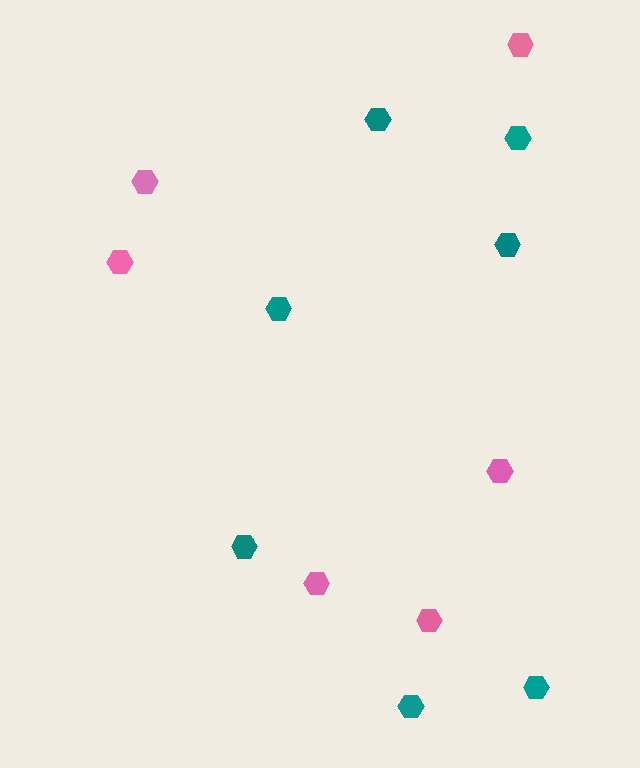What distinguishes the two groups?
There are 2 groups: one group of pink hexagons (6) and one group of teal hexagons (7).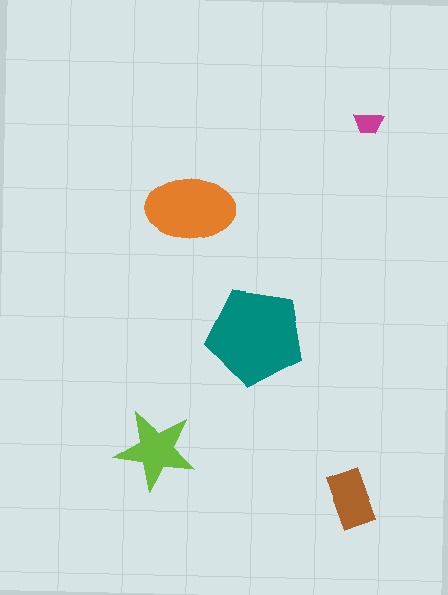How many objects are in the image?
There are 5 objects in the image.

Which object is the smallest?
The magenta trapezoid.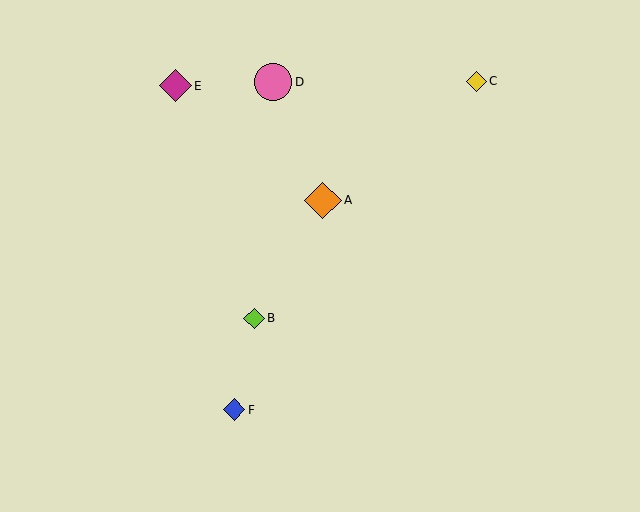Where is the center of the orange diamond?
The center of the orange diamond is at (323, 200).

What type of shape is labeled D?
Shape D is a pink circle.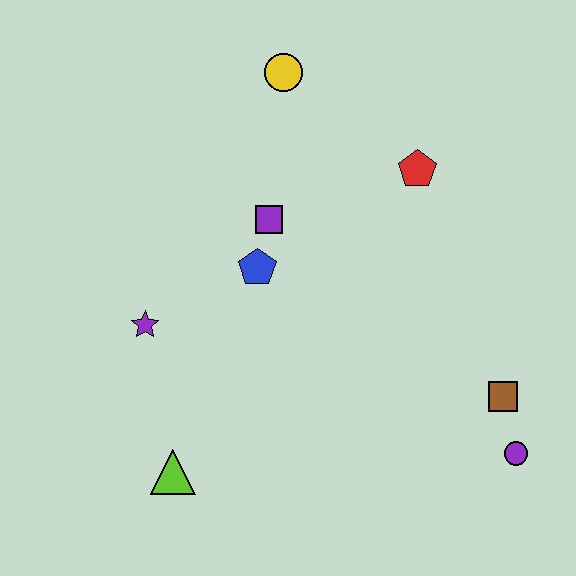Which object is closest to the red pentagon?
The purple square is closest to the red pentagon.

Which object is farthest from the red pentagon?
The lime triangle is farthest from the red pentagon.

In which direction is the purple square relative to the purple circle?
The purple square is to the left of the purple circle.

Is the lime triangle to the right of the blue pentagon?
No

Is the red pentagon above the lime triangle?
Yes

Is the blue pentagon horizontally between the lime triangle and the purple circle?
Yes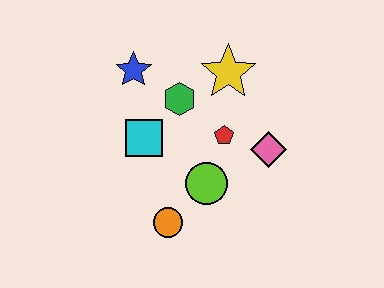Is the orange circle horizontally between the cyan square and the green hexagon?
Yes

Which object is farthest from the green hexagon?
The orange circle is farthest from the green hexagon.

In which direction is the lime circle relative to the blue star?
The lime circle is below the blue star.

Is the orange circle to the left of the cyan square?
No